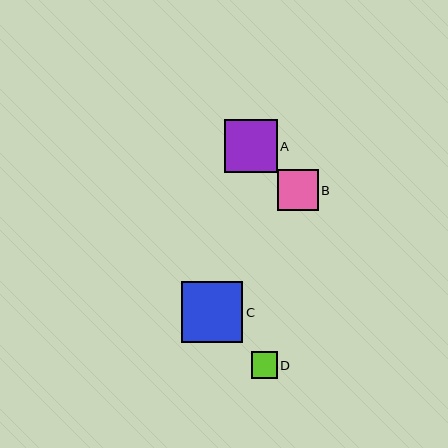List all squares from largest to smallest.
From largest to smallest: C, A, B, D.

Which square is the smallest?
Square D is the smallest with a size of approximately 26 pixels.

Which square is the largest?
Square C is the largest with a size of approximately 61 pixels.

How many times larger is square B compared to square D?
Square B is approximately 1.6 times the size of square D.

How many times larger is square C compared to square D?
Square C is approximately 2.3 times the size of square D.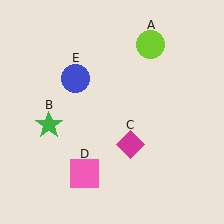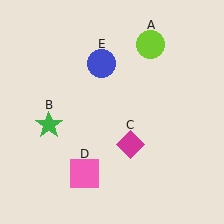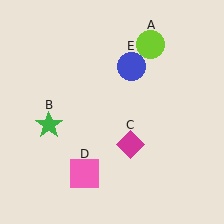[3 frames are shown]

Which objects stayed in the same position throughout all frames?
Lime circle (object A) and green star (object B) and magenta diamond (object C) and pink square (object D) remained stationary.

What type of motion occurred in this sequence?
The blue circle (object E) rotated clockwise around the center of the scene.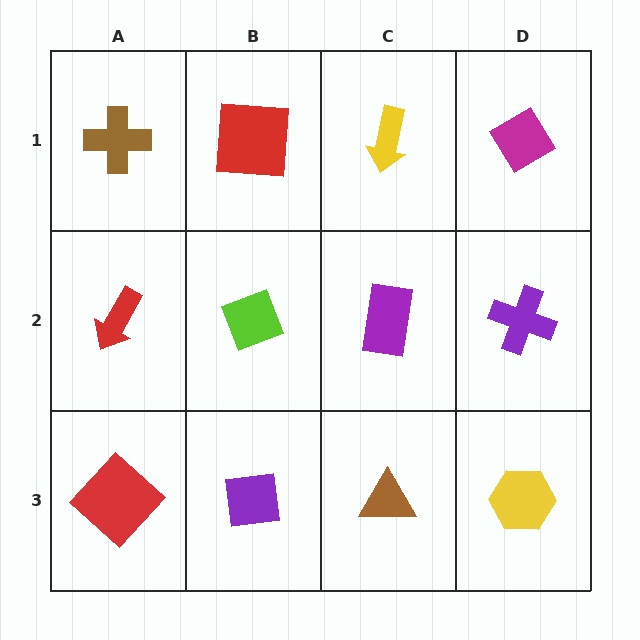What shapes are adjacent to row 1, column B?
A lime diamond (row 2, column B), a brown cross (row 1, column A), a yellow arrow (row 1, column C).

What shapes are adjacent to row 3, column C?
A purple rectangle (row 2, column C), a purple square (row 3, column B), a yellow hexagon (row 3, column D).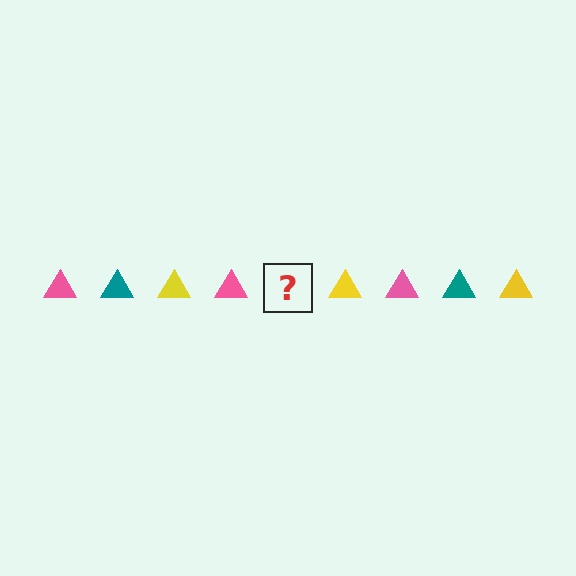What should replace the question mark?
The question mark should be replaced with a teal triangle.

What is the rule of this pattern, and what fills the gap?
The rule is that the pattern cycles through pink, teal, yellow triangles. The gap should be filled with a teal triangle.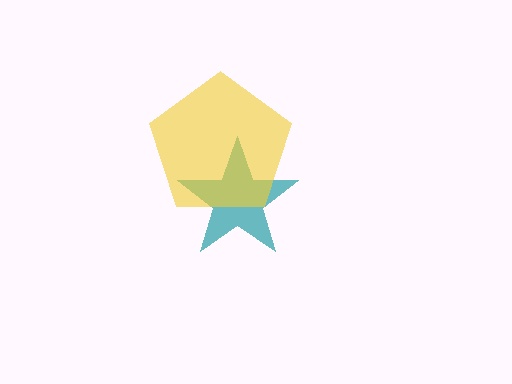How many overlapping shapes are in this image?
There are 2 overlapping shapes in the image.